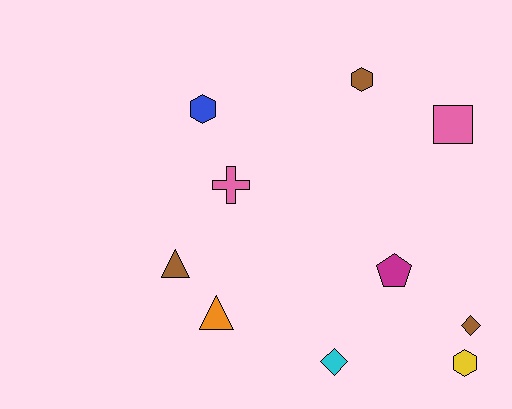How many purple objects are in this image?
There are no purple objects.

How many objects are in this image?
There are 10 objects.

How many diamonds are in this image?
There are 2 diamonds.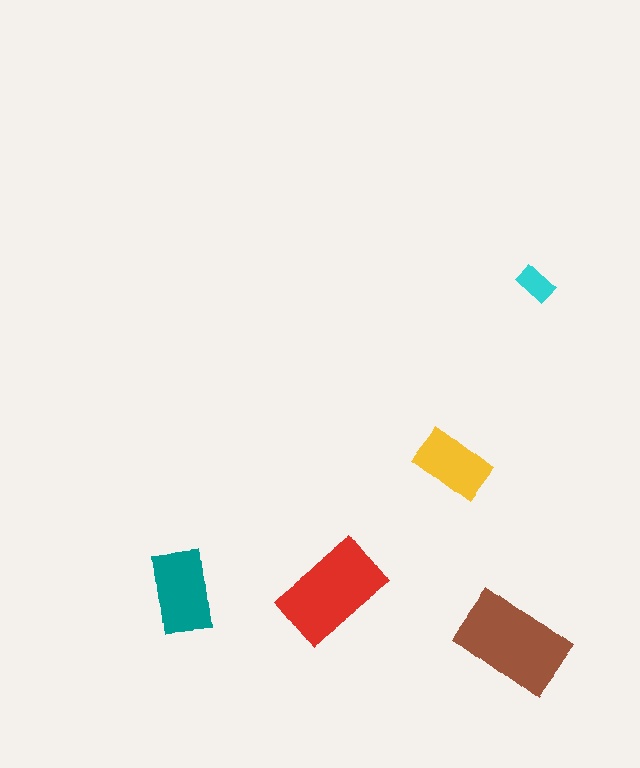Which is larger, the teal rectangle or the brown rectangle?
The brown one.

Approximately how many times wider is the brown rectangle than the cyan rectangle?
About 3 times wider.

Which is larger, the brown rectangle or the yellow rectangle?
The brown one.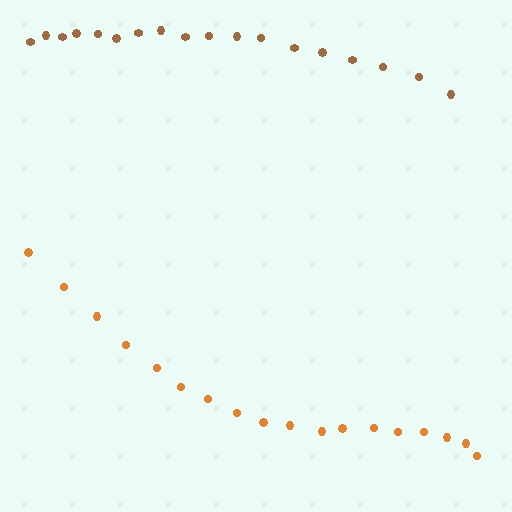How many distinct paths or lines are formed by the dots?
There are 2 distinct paths.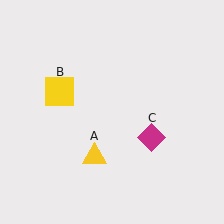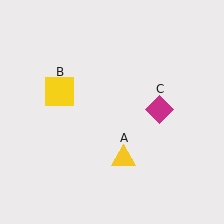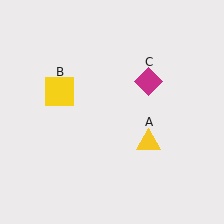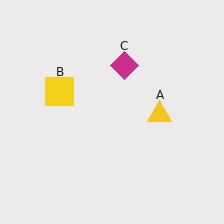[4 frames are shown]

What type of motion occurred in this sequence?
The yellow triangle (object A), magenta diamond (object C) rotated counterclockwise around the center of the scene.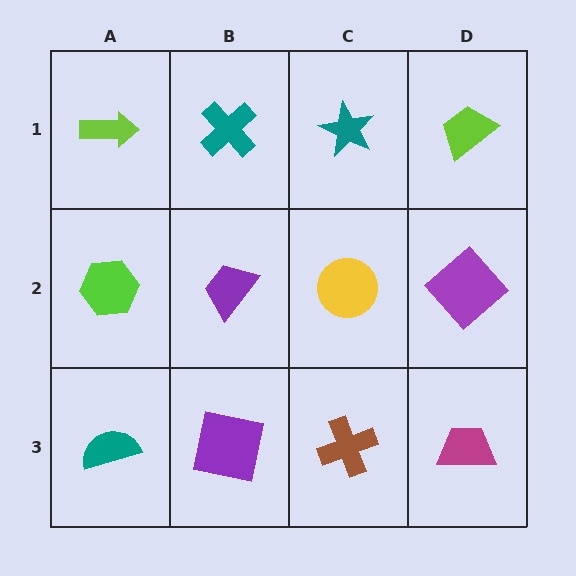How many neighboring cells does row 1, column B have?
3.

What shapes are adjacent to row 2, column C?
A teal star (row 1, column C), a brown cross (row 3, column C), a purple trapezoid (row 2, column B), a purple diamond (row 2, column D).